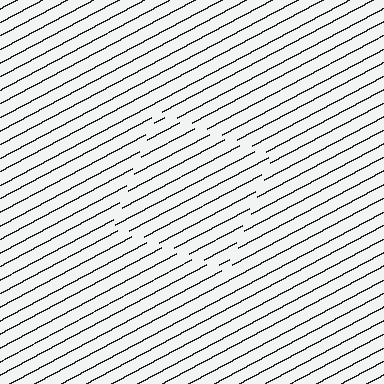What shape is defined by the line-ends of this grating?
An illusory square. The interior of the shape contains the same grating, shifted by half a period — the contour is defined by the phase discontinuity where line-ends from the inner and outer gratings abut.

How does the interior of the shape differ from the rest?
The interior of the shape contains the same grating, shifted by half a period — the contour is defined by the phase discontinuity where line-ends from the inner and outer gratings abut.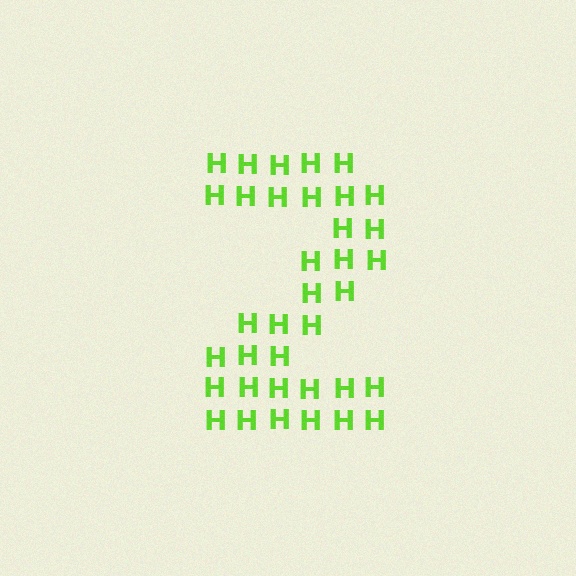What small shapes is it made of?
It is made of small letter H's.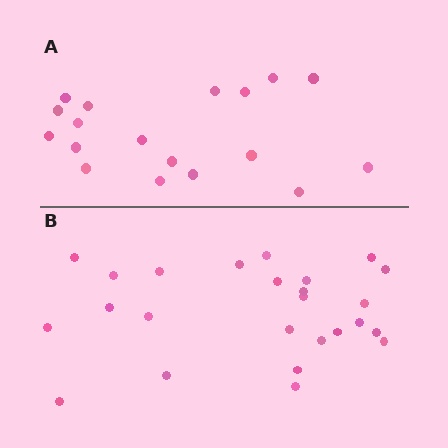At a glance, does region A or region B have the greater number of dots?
Region B (the bottom region) has more dots.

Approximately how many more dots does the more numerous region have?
Region B has roughly 8 or so more dots than region A.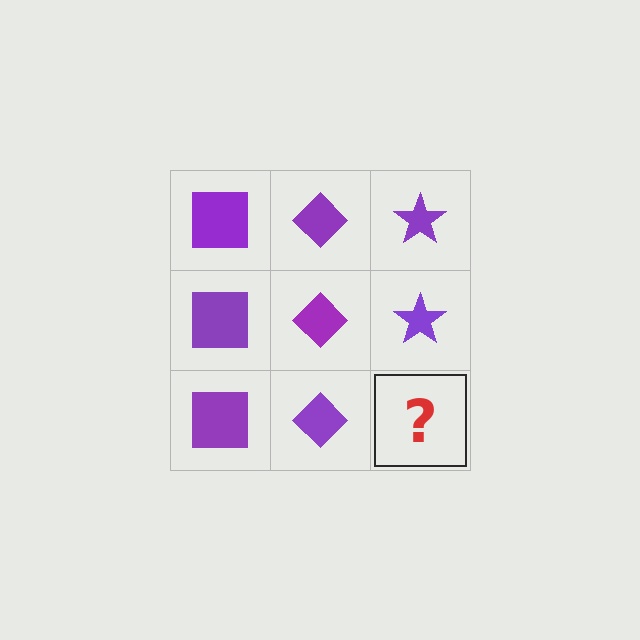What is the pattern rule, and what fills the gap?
The rule is that each column has a consistent shape. The gap should be filled with a purple star.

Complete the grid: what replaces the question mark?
The question mark should be replaced with a purple star.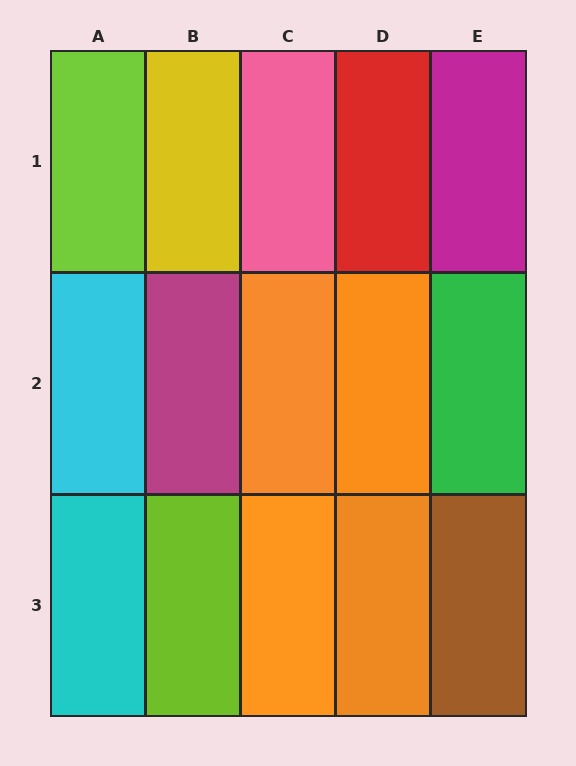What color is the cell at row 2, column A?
Cyan.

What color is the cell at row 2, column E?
Green.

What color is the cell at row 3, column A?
Cyan.